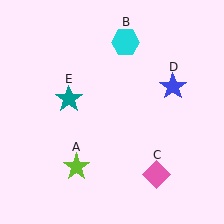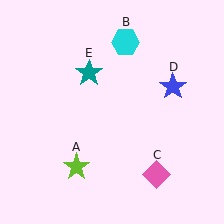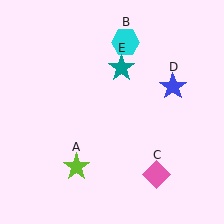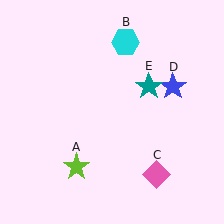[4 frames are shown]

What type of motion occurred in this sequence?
The teal star (object E) rotated clockwise around the center of the scene.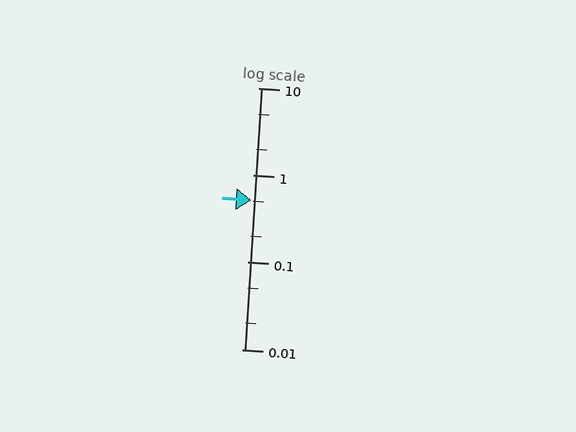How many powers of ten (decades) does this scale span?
The scale spans 3 decades, from 0.01 to 10.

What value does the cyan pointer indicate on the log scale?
The pointer indicates approximately 0.52.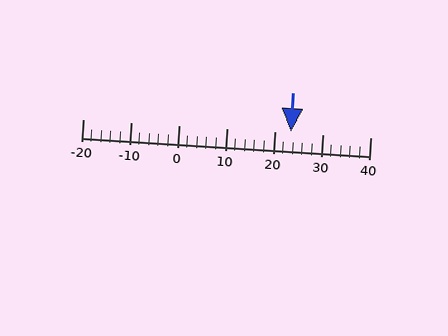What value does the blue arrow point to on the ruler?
The blue arrow points to approximately 24.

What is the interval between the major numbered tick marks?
The major tick marks are spaced 10 units apart.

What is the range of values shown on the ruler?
The ruler shows values from -20 to 40.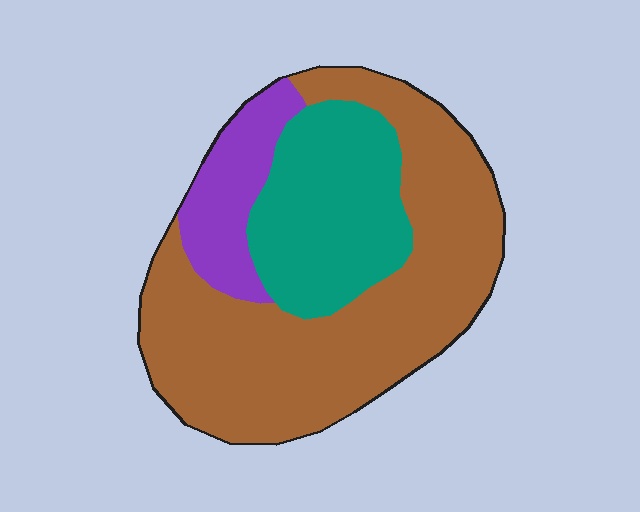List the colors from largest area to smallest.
From largest to smallest: brown, teal, purple.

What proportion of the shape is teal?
Teal takes up about one quarter (1/4) of the shape.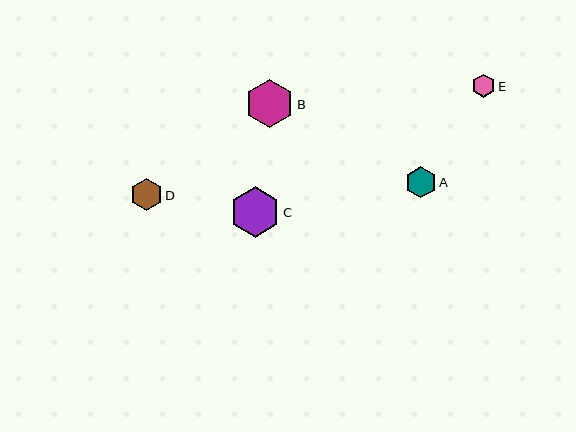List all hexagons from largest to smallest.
From largest to smallest: C, B, D, A, E.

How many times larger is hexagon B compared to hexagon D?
Hexagon B is approximately 1.5 times the size of hexagon D.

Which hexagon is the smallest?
Hexagon E is the smallest with a size of approximately 23 pixels.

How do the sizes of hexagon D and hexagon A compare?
Hexagon D and hexagon A are approximately the same size.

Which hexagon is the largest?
Hexagon C is the largest with a size of approximately 50 pixels.